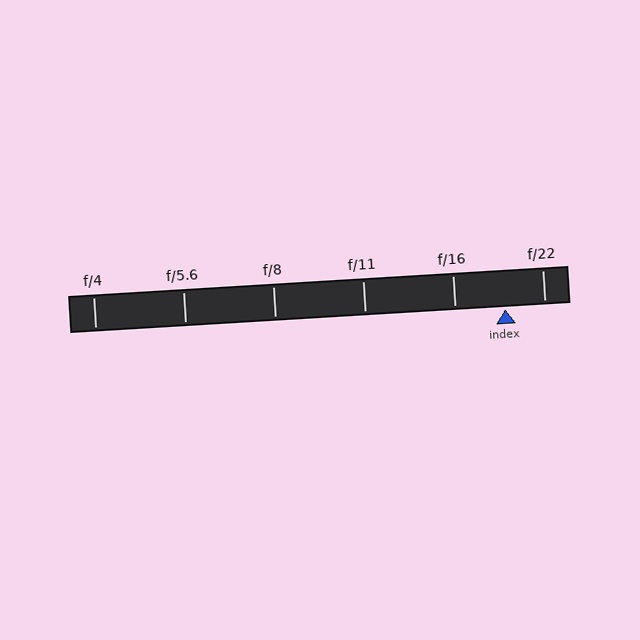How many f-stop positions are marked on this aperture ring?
There are 6 f-stop positions marked.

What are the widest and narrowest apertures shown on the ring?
The widest aperture shown is f/4 and the narrowest is f/22.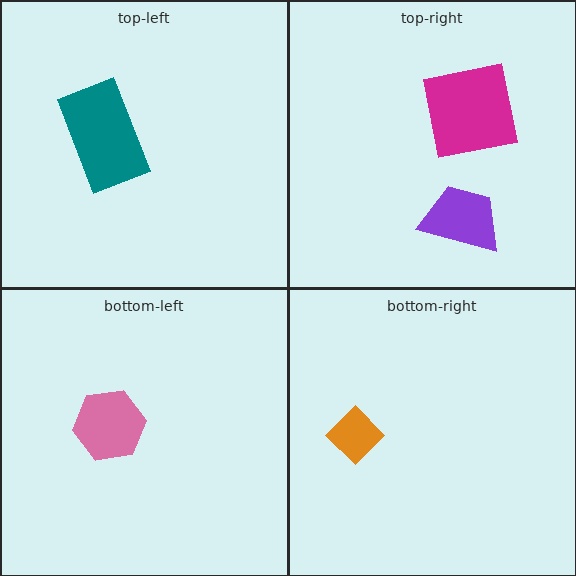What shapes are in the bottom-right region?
The orange diamond.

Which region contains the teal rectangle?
The top-left region.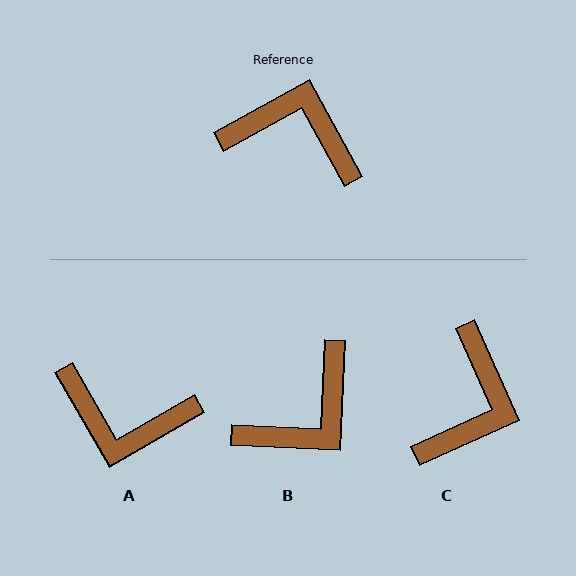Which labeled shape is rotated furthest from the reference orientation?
A, about 179 degrees away.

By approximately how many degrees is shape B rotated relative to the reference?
Approximately 121 degrees clockwise.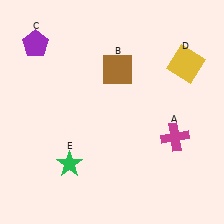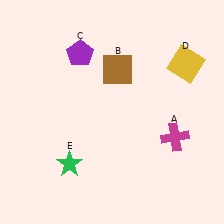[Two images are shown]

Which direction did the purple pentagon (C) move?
The purple pentagon (C) moved right.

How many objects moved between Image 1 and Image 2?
1 object moved between the two images.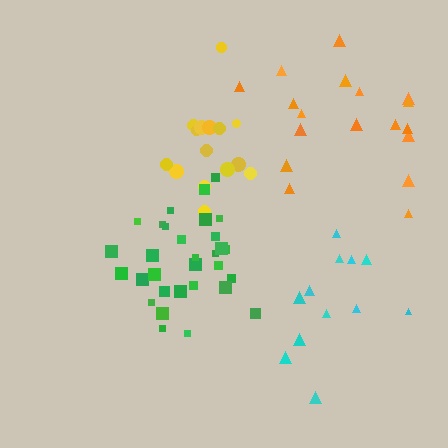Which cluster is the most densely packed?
Green.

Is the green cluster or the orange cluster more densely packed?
Green.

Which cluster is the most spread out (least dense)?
Orange.